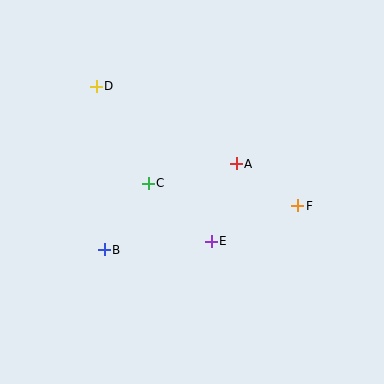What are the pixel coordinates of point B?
Point B is at (104, 250).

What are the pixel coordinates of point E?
Point E is at (211, 241).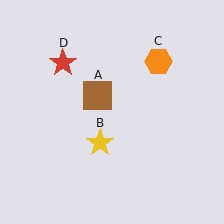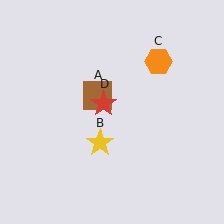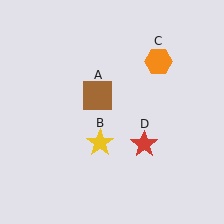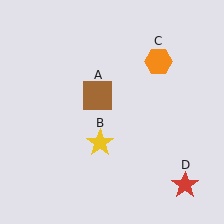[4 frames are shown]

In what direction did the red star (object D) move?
The red star (object D) moved down and to the right.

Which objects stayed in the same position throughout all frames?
Brown square (object A) and yellow star (object B) and orange hexagon (object C) remained stationary.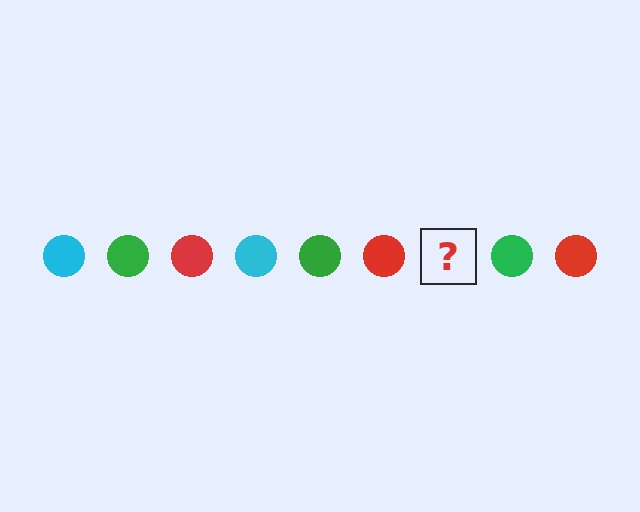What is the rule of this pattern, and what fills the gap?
The rule is that the pattern cycles through cyan, green, red circles. The gap should be filled with a cyan circle.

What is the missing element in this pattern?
The missing element is a cyan circle.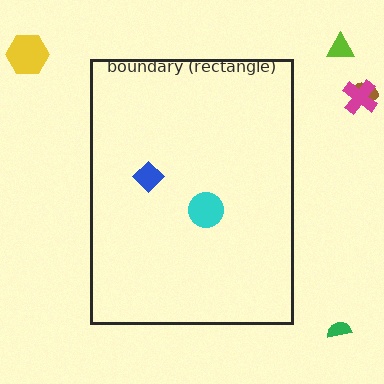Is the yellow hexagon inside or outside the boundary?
Outside.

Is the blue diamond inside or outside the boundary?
Inside.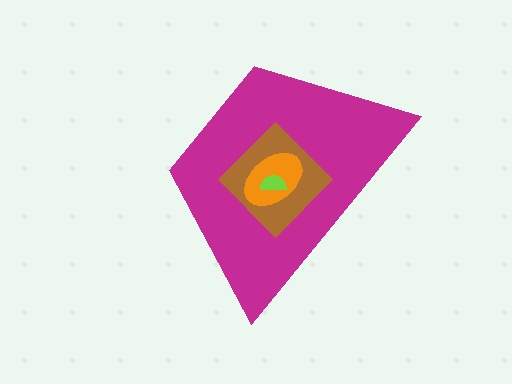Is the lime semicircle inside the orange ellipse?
Yes.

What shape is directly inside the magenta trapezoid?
The brown diamond.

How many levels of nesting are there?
4.